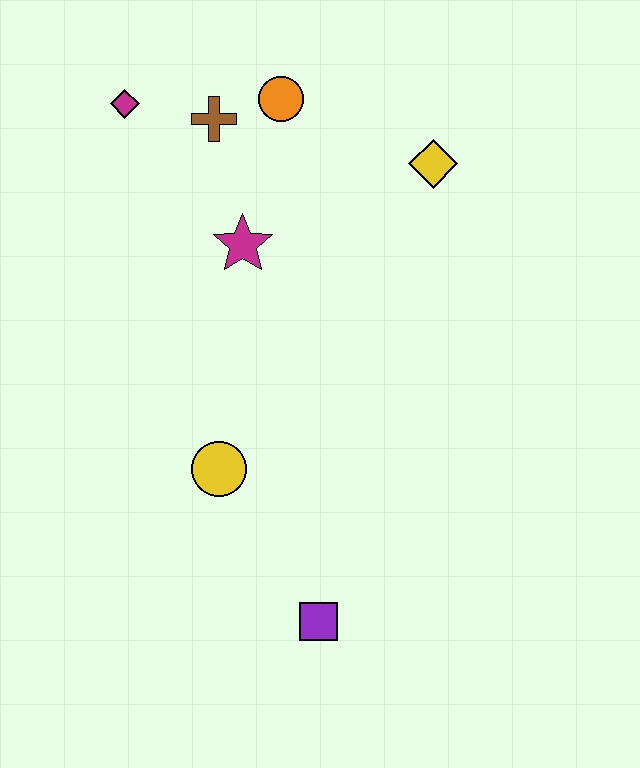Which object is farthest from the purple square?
The magenta diamond is farthest from the purple square.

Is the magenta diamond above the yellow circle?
Yes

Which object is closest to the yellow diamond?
The orange circle is closest to the yellow diamond.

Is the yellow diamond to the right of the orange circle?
Yes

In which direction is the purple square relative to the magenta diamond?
The purple square is below the magenta diamond.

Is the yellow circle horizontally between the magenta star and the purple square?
No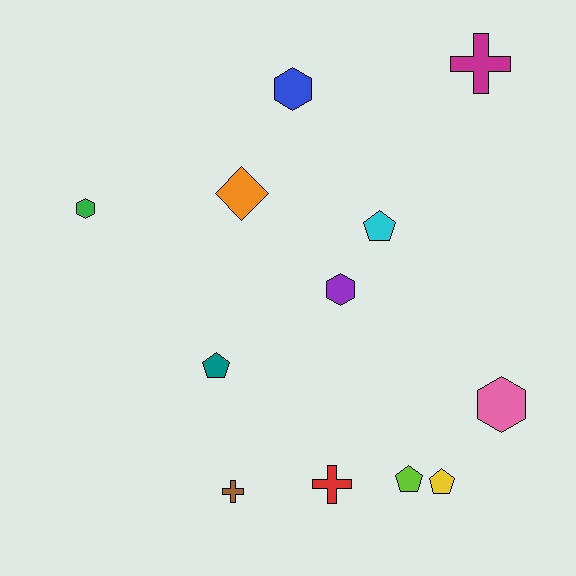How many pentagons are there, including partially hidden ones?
There are 4 pentagons.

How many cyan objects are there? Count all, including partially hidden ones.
There is 1 cyan object.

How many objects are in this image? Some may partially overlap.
There are 12 objects.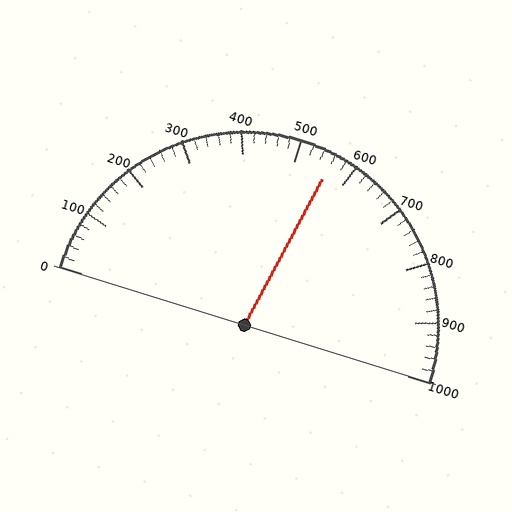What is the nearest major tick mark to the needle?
The nearest major tick mark is 600.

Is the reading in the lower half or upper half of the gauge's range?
The reading is in the upper half of the range (0 to 1000).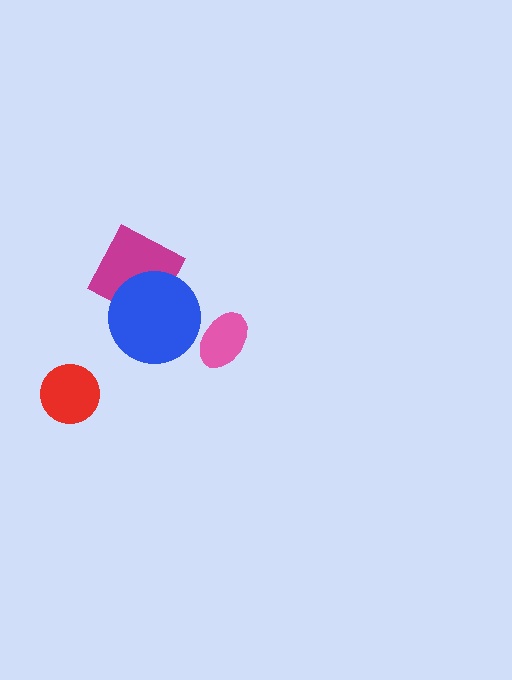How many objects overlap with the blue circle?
1 object overlaps with the blue circle.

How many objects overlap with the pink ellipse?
0 objects overlap with the pink ellipse.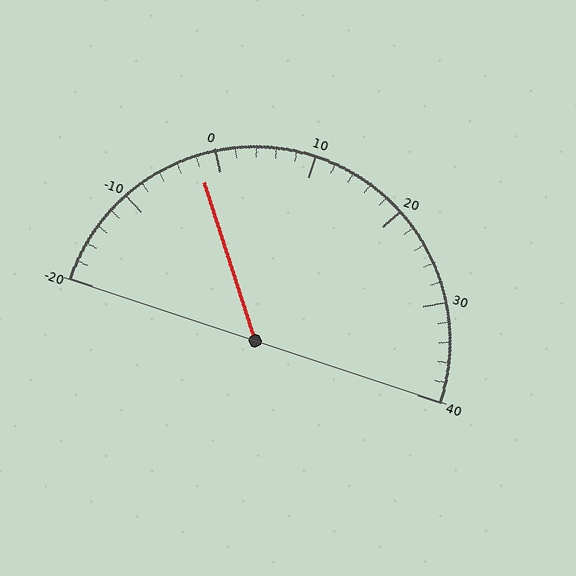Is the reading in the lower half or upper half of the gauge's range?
The reading is in the lower half of the range (-20 to 40).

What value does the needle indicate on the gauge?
The needle indicates approximately -2.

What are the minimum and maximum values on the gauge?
The gauge ranges from -20 to 40.